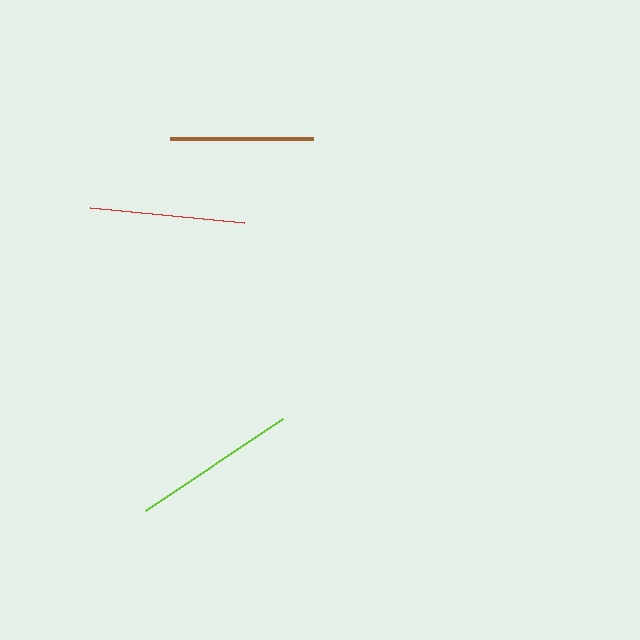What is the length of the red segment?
The red segment is approximately 155 pixels long.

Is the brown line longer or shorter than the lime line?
The lime line is longer than the brown line.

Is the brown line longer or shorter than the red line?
The red line is longer than the brown line.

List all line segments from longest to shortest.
From longest to shortest: lime, red, brown.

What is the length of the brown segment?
The brown segment is approximately 142 pixels long.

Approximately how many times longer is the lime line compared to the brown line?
The lime line is approximately 1.2 times the length of the brown line.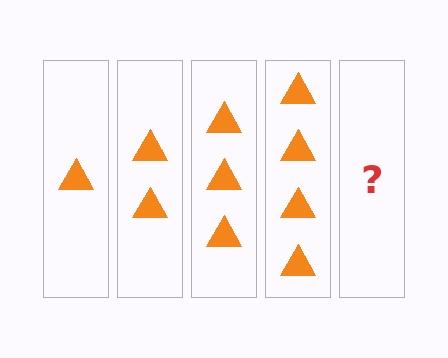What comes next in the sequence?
The next element should be 5 triangles.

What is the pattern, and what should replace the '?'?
The pattern is that each step adds one more triangle. The '?' should be 5 triangles.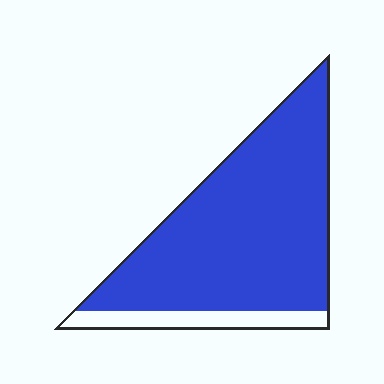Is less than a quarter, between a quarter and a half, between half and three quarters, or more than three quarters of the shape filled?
More than three quarters.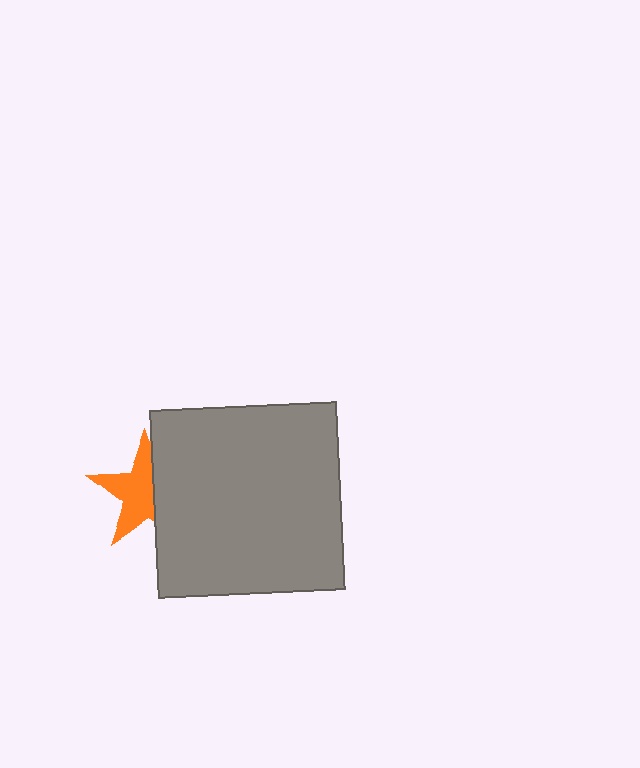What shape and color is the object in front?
The object in front is a gray square.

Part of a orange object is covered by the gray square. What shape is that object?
It is a star.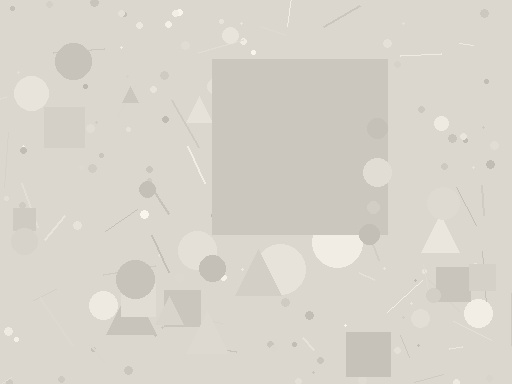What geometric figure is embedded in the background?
A square is embedded in the background.